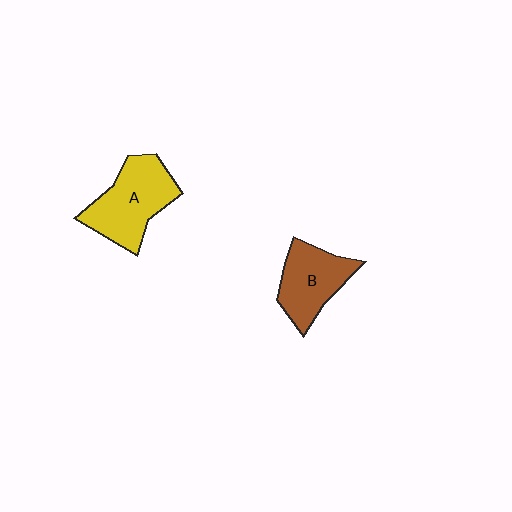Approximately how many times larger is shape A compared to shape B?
Approximately 1.2 times.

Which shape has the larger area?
Shape A (yellow).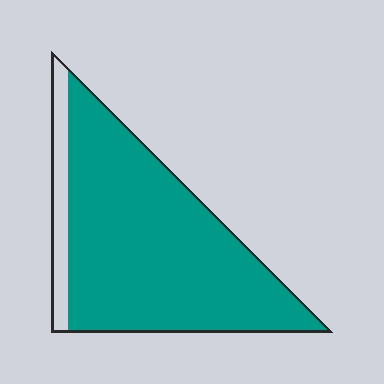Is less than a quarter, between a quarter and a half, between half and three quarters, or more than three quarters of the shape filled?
More than three quarters.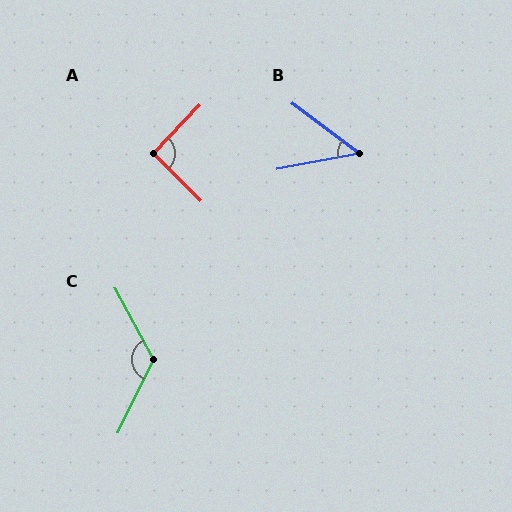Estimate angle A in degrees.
Approximately 91 degrees.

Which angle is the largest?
C, at approximately 126 degrees.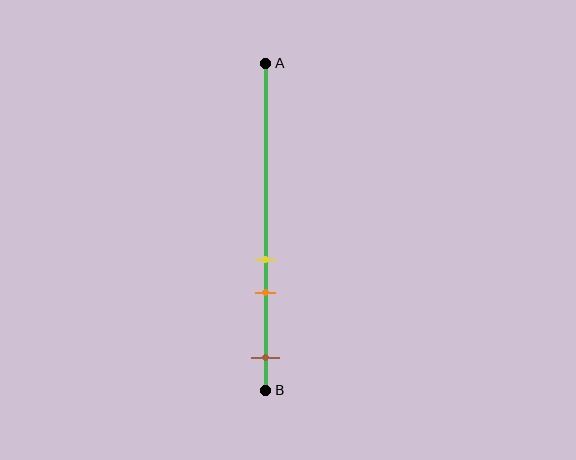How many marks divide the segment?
There are 3 marks dividing the segment.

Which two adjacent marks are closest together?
The yellow and orange marks are the closest adjacent pair.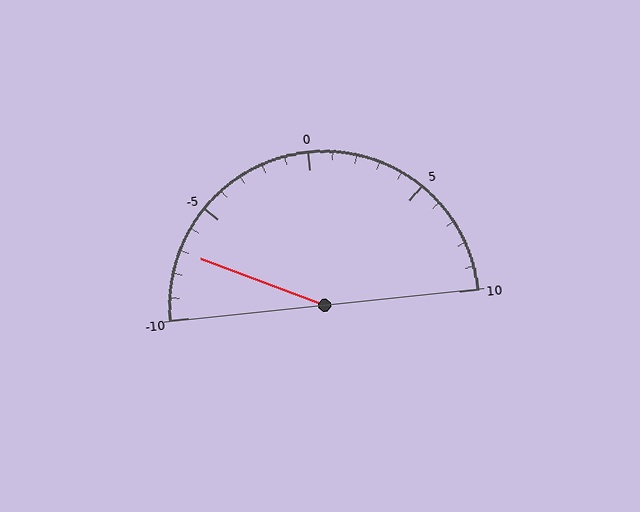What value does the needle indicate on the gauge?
The needle indicates approximately -7.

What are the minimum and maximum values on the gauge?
The gauge ranges from -10 to 10.